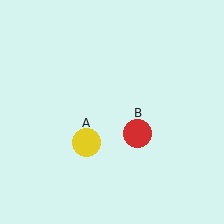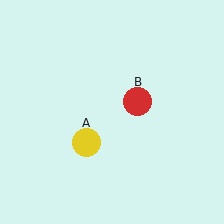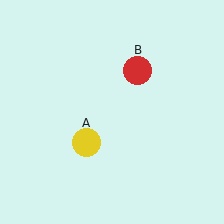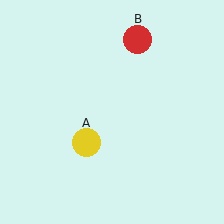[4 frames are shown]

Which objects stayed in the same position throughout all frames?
Yellow circle (object A) remained stationary.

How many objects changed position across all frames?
1 object changed position: red circle (object B).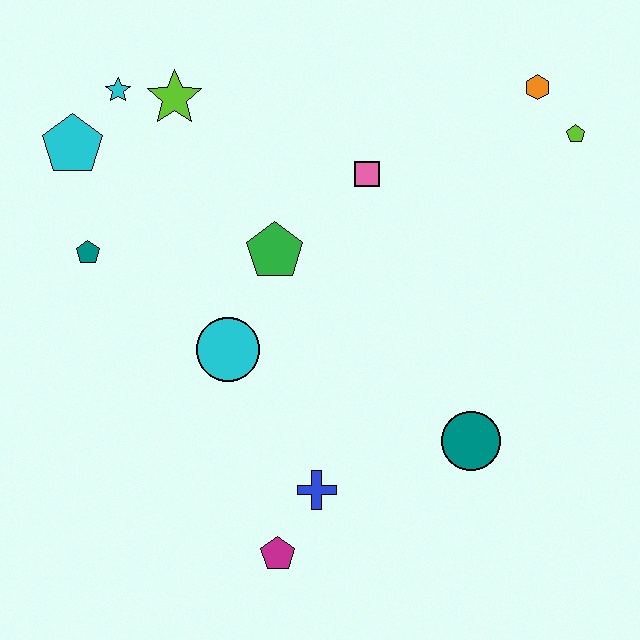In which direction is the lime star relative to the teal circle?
The lime star is above the teal circle.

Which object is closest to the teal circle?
The blue cross is closest to the teal circle.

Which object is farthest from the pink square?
The magenta pentagon is farthest from the pink square.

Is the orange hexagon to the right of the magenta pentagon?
Yes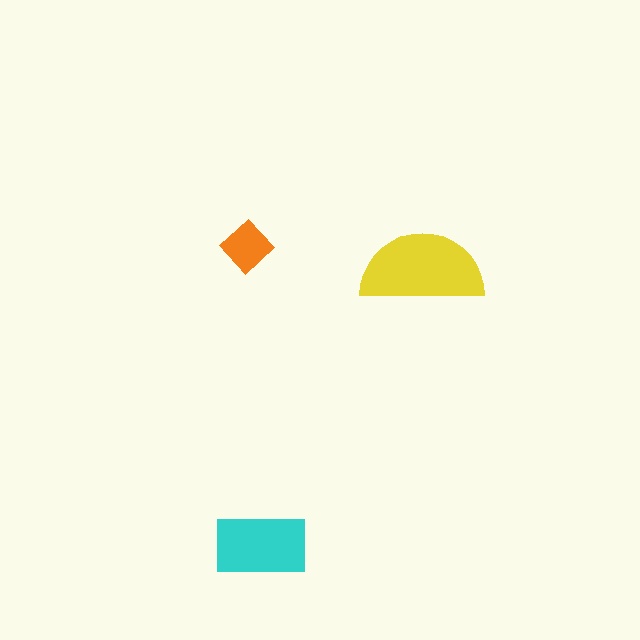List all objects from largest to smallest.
The yellow semicircle, the cyan rectangle, the orange diamond.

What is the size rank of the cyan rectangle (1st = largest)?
2nd.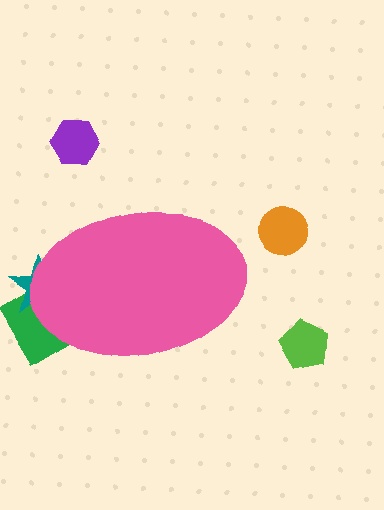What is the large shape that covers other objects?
A pink ellipse.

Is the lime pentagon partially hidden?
No, the lime pentagon is fully visible.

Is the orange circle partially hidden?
No, the orange circle is fully visible.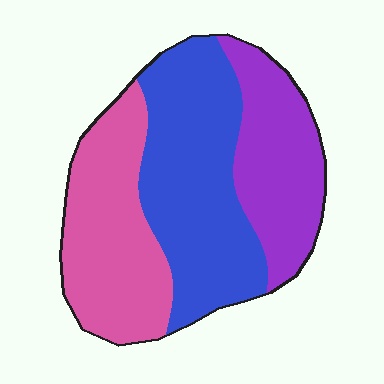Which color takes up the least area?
Purple, at roughly 25%.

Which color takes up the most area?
Blue, at roughly 40%.